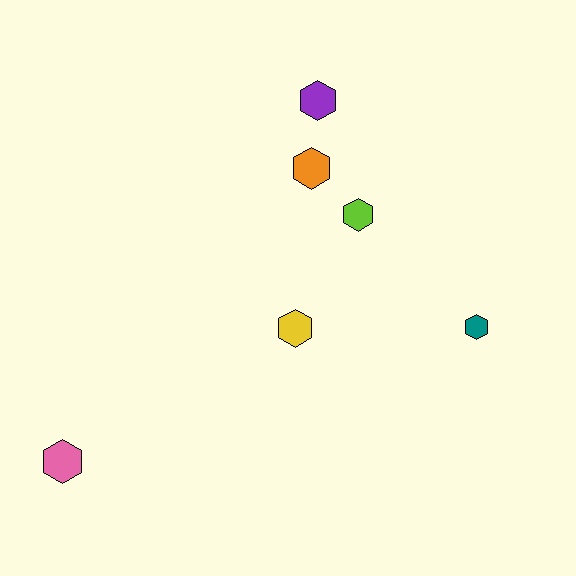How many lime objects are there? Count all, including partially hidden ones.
There is 1 lime object.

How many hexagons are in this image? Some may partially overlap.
There are 6 hexagons.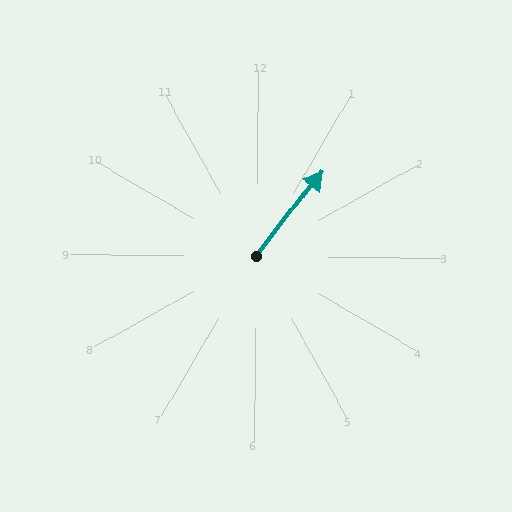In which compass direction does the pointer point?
Northeast.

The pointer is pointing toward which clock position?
Roughly 1 o'clock.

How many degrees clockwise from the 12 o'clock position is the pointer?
Approximately 37 degrees.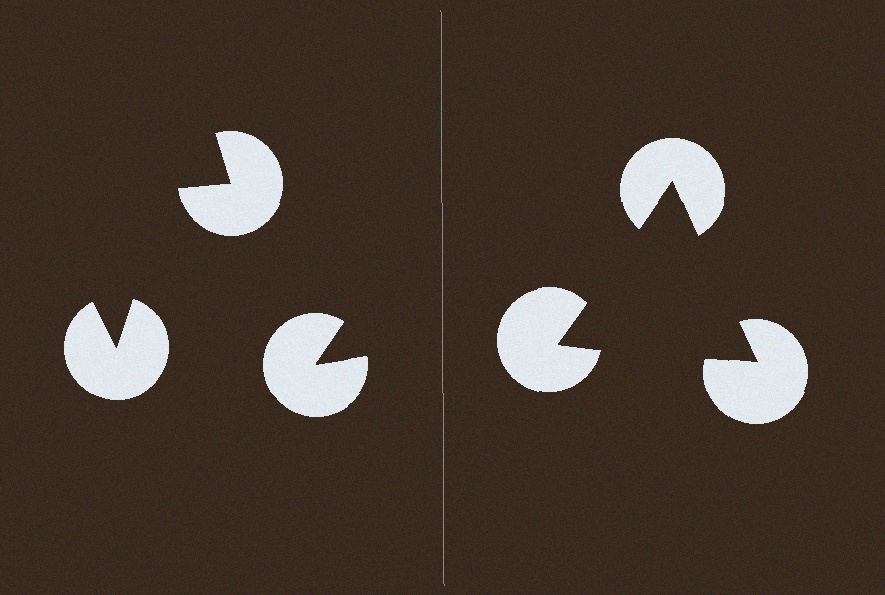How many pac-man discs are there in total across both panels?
6 — 3 on each side.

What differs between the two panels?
The pac-man discs are positioned identically on both sides; only the wedge orientations differ. On the right they align to a triangle; on the left they are misaligned.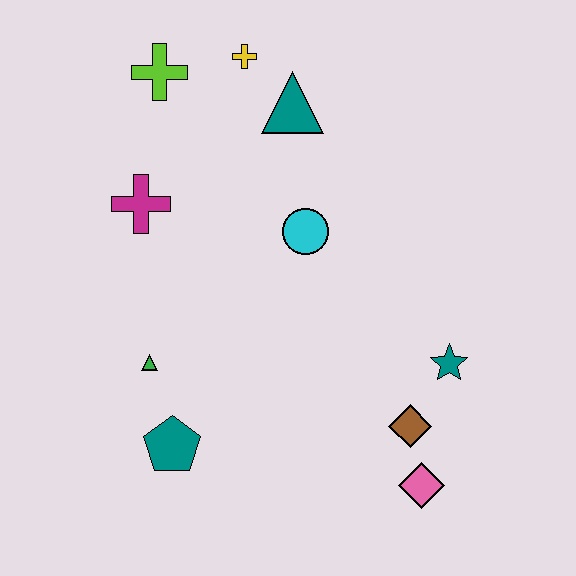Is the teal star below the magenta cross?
Yes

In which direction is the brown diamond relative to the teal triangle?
The brown diamond is below the teal triangle.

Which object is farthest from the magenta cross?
The pink diamond is farthest from the magenta cross.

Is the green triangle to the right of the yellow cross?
No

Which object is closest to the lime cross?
The yellow cross is closest to the lime cross.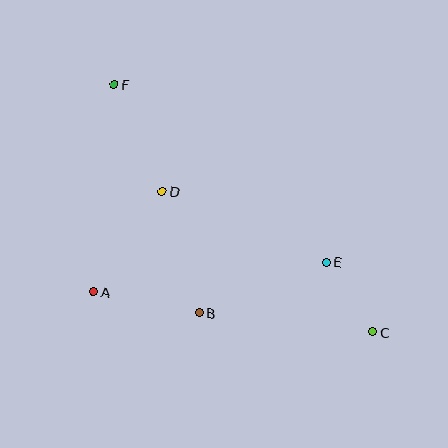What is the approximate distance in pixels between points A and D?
The distance between A and D is approximately 122 pixels.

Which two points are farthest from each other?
Points C and F are farthest from each other.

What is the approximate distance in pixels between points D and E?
The distance between D and E is approximately 178 pixels.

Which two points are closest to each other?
Points C and E are closest to each other.